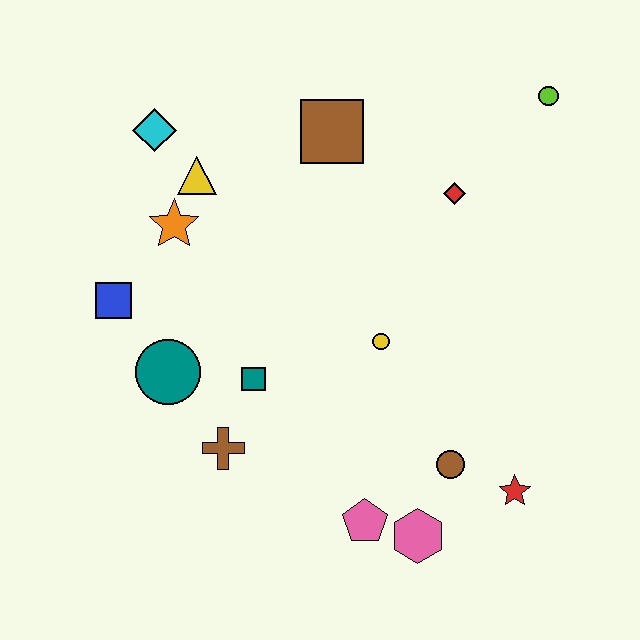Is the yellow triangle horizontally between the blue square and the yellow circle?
Yes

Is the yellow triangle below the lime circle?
Yes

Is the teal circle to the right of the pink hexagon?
No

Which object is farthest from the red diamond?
The blue square is farthest from the red diamond.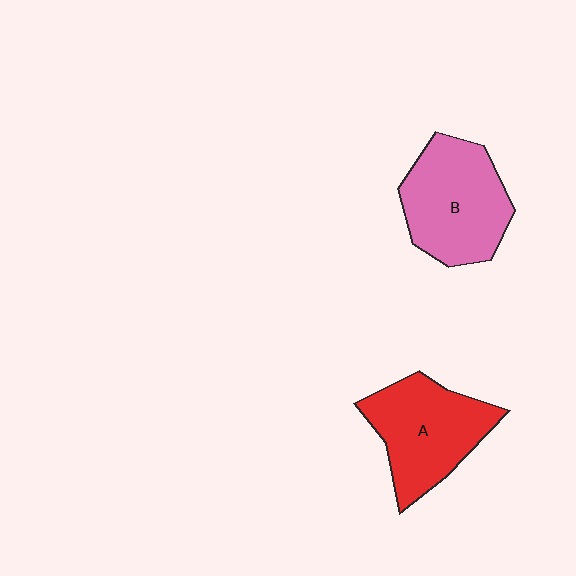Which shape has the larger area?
Shape B (pink).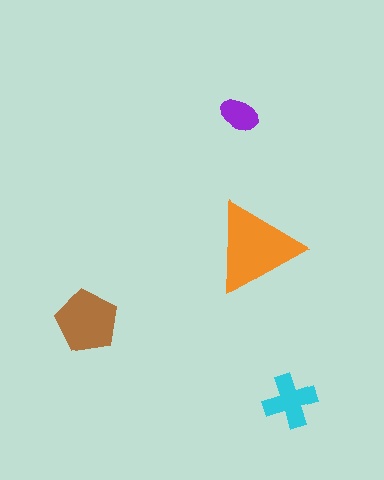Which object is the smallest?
The purple ellipse.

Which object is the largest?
The orange triangle.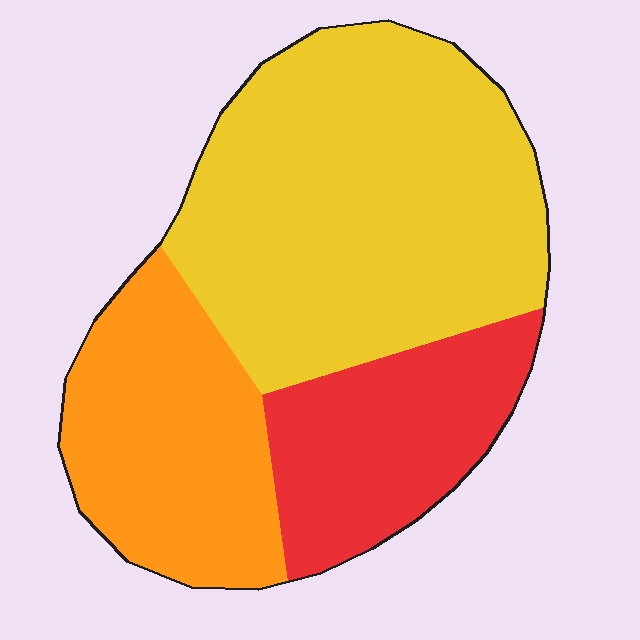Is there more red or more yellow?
Yellow.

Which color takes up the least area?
Red, at roughly 20%.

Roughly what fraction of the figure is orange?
Orange covers 27% of the figure.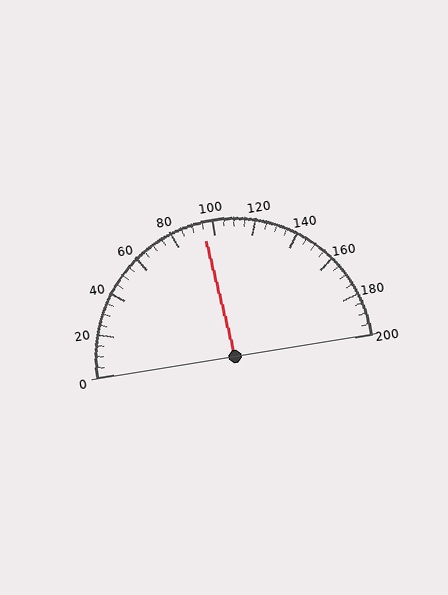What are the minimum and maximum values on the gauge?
The gauge ranges from 0 to 200.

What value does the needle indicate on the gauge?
The needle indicates approximately 95.